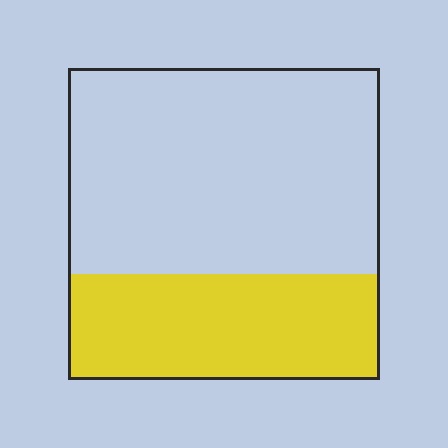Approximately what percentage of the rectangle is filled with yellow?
Approximately 35%.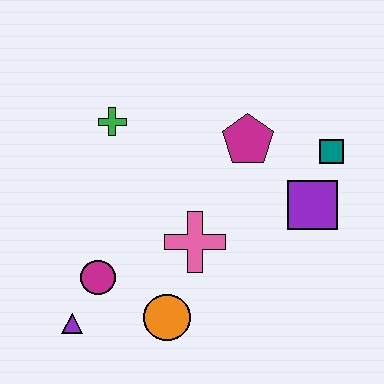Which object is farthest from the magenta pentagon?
The purple triangle is farthest from the magenta pentagon.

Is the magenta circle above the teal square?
No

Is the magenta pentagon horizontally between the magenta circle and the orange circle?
No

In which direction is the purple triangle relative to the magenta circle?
The purple triangle is below the magenta circle.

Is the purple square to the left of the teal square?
Yes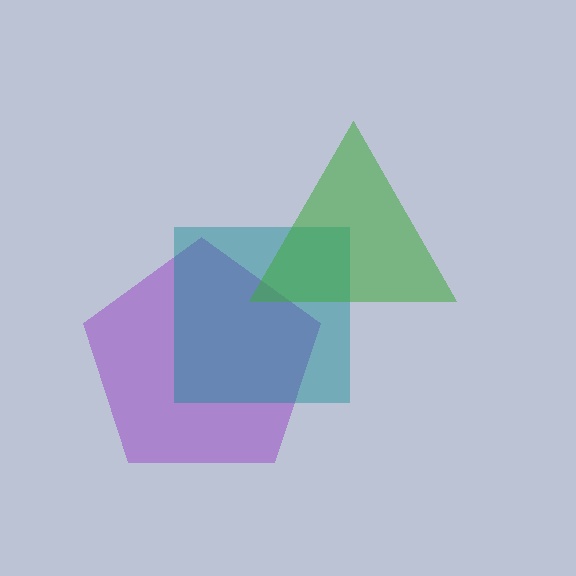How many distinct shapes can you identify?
There are 3 distinct shapes: a purple pentagon, a teal square, a green triangle.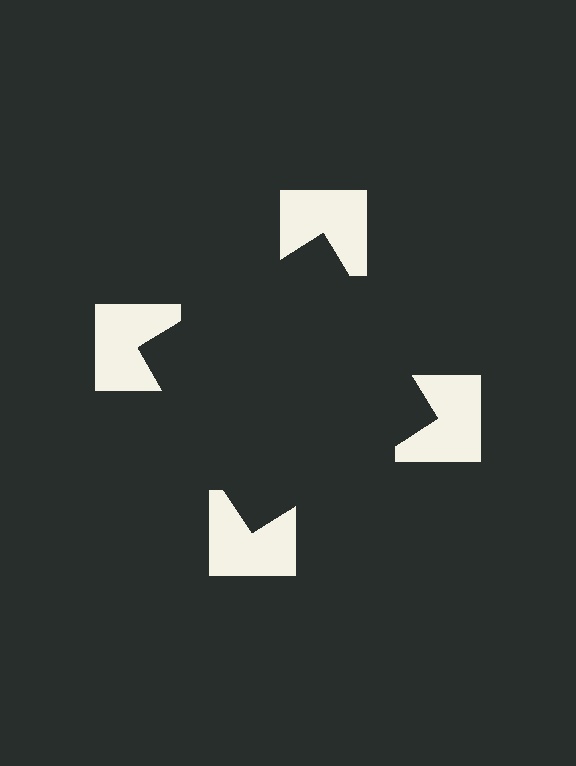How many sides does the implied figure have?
4 sides.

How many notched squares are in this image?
There are 4 — one at each vertex of the illusory square.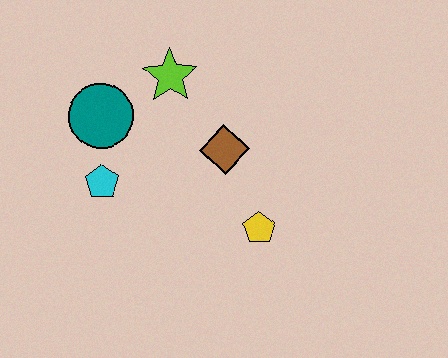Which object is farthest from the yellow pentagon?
The teal circle is farthest from the yellow pentagon.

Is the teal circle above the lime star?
No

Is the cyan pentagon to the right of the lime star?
No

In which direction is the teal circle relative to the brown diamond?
The teal circle is to the left of the brown diamond.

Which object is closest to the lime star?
The teal circle is closest to the lime star.